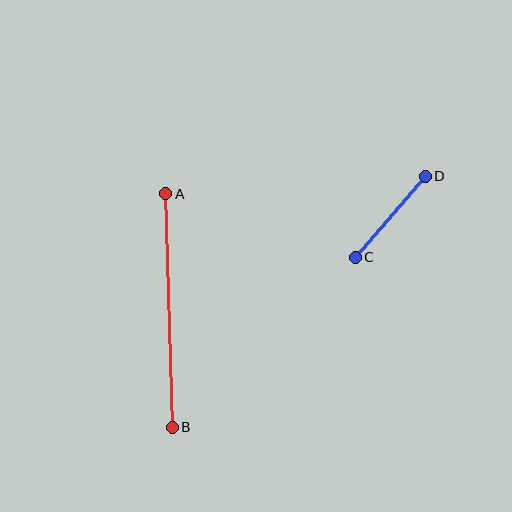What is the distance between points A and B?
The distance is approximately 233 pixels.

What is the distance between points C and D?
The distance is approximately 107 pixels.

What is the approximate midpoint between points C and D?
The midpoint is at approximately (390, 217) pixels.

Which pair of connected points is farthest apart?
Points A and B are farthest apart.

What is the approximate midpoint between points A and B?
The midpoint is at approximately (169, 310) pixels.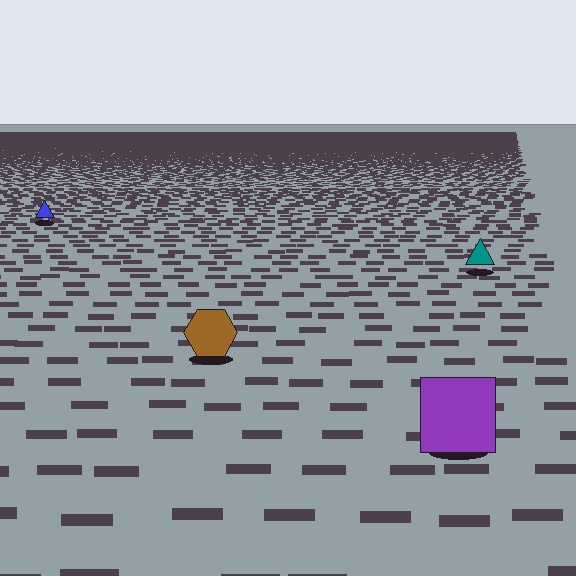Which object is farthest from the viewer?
The blue triangle is farthest from the viewer. It appears smaller and the ground texture around it is denser.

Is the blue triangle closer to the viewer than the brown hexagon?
No. The brown hexagon is closer — you can tell from the texture gradient: the ground texture is coarser near it.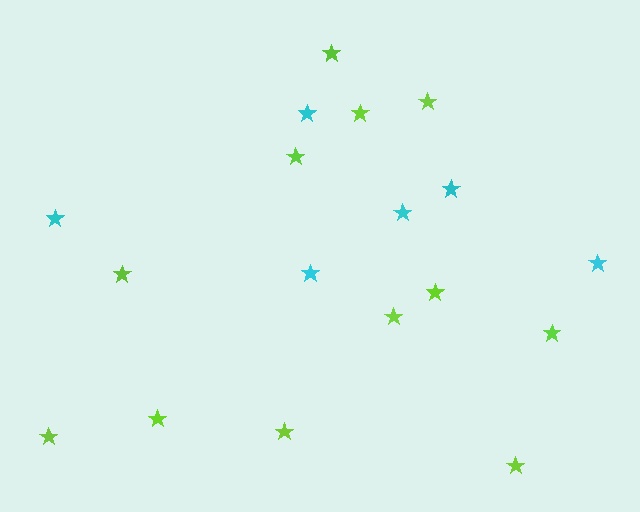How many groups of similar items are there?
There are 2 groups: one group of lime stars (12) and one group of cyan stars (6).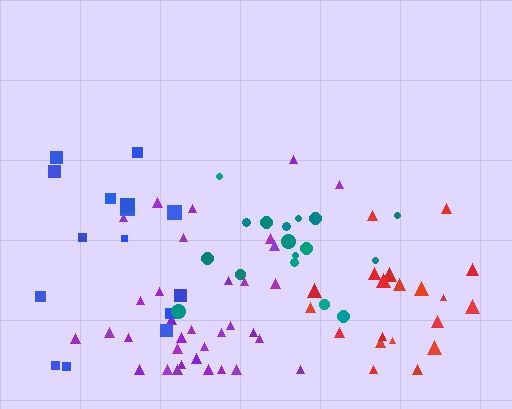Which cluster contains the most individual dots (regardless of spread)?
Purple (34).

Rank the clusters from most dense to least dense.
purple, red, teal, blue.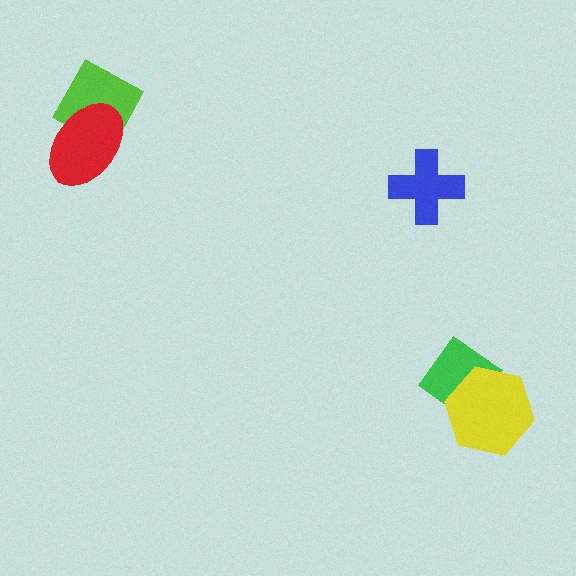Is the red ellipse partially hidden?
No, no other shape covers it.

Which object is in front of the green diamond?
The yellow hexagon is in front of the green diamond.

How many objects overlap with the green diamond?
1 object overlaps with the green diamond.